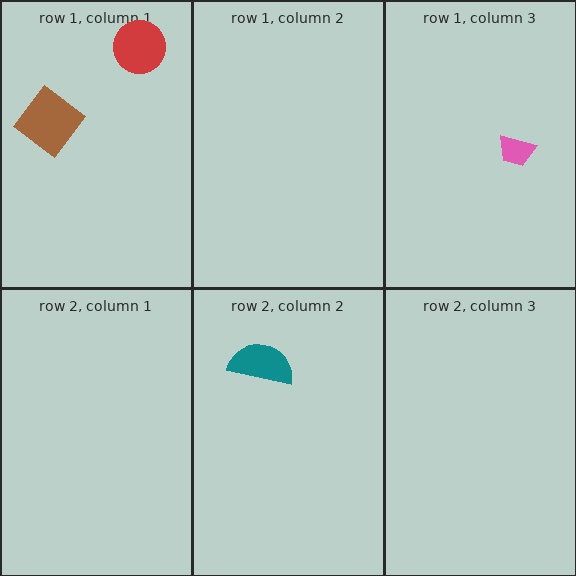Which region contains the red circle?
The row 1, column 1 region.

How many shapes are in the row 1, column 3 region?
1.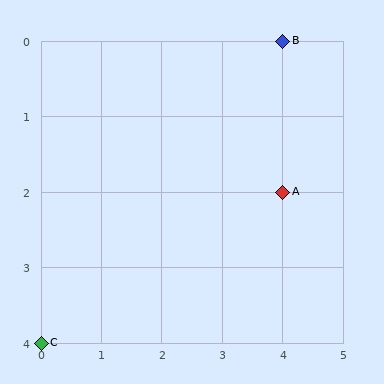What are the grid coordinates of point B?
Point B is at grid coordinates (4, 0).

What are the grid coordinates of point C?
Point C is at grid coordinates (0, 4).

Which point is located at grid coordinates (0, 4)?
Point C is at (0, 4).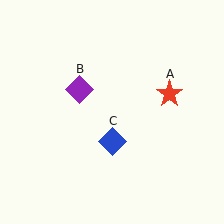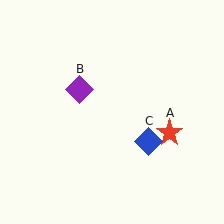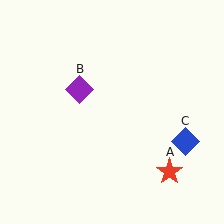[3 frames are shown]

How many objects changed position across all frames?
2 objects changed position: red star (object A), blue diamond (object C).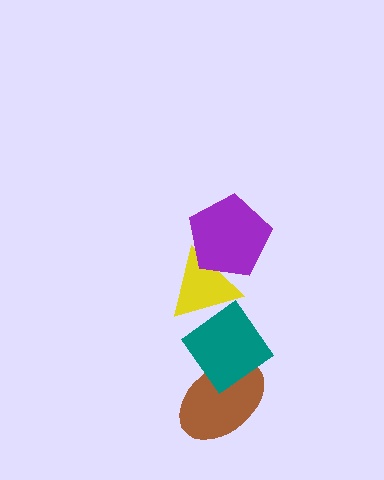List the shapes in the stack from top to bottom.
From top to bottom: the purple pentagon, the yellow triangle, the teal diamond, the brown ellipse.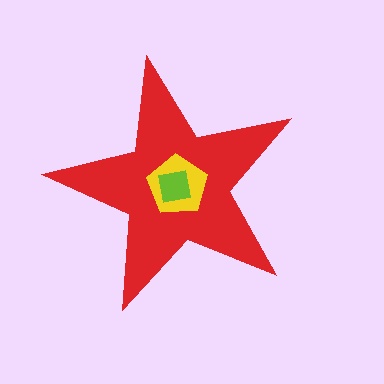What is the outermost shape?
The red star.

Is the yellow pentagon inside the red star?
Yes.